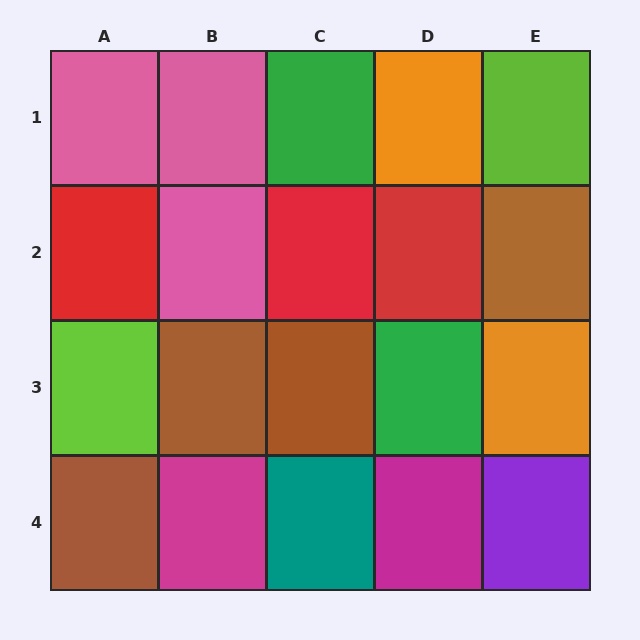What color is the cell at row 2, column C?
Red.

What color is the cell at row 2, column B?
Pink.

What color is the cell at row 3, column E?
Orange.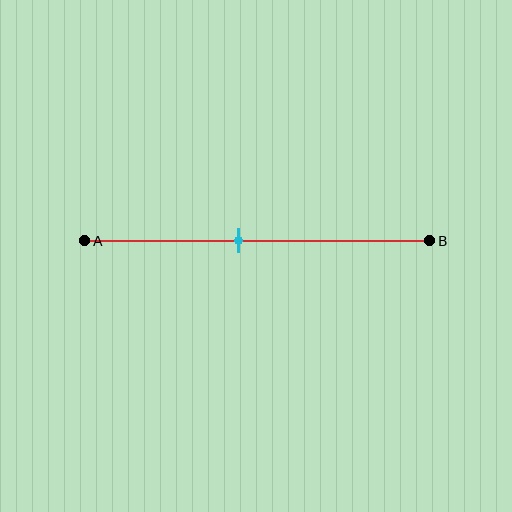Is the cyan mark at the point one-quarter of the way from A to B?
No, the mark is at about 45% from A, not at the 25% one-quarter point.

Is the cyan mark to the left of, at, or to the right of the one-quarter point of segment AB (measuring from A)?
The cyan mark is to the right of the one-quarter point of segment AB.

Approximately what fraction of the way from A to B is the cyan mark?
The cyan mark is approximately 45% of the way from A to B.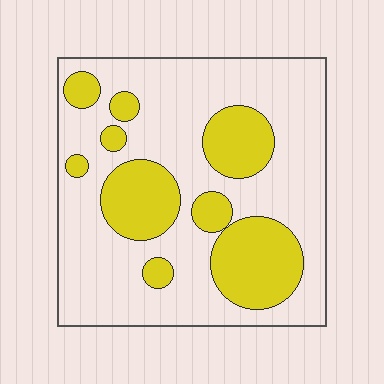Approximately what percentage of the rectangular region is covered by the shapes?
Approximately 30%.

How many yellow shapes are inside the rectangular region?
9.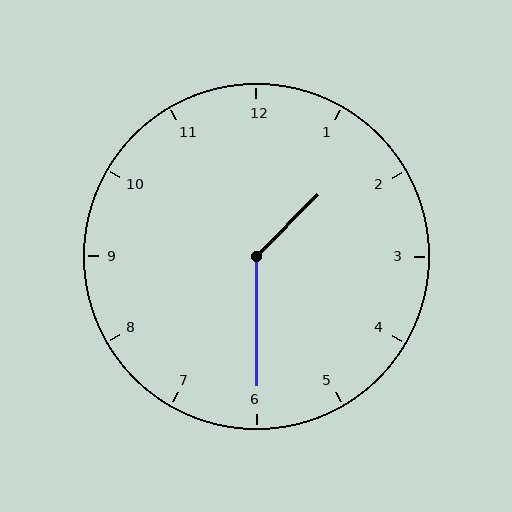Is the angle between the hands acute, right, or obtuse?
It is obtuse.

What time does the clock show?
1:30.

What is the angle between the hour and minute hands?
Approximately 135 degrees.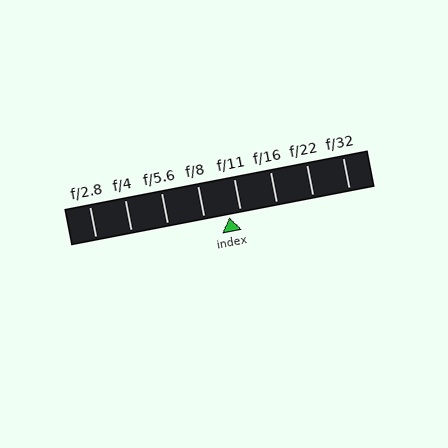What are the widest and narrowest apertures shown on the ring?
The widest aperture shown is f/2.8 and the narrowest is f/32.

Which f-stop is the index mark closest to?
The index mark is closest to f/11.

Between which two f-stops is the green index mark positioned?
The index mark is between f/8 and f/11.